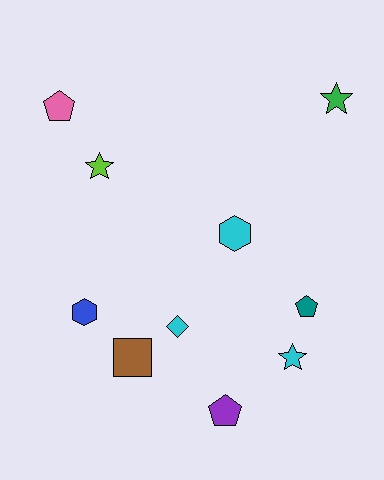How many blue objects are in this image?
There is 1 blue object.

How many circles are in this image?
There are no circles.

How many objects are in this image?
There are 10 objects.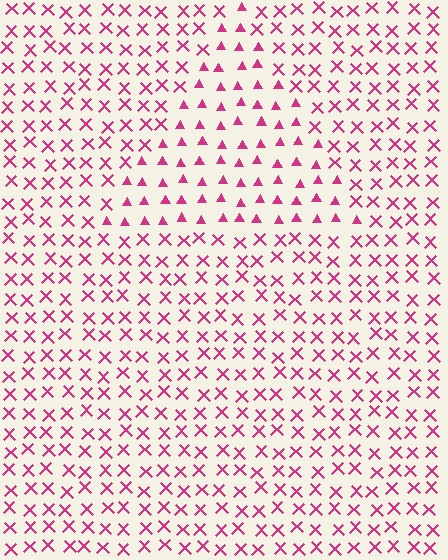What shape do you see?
I see a triangle.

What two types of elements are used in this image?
The image uses triangles inside the triangle region and X marks outside it.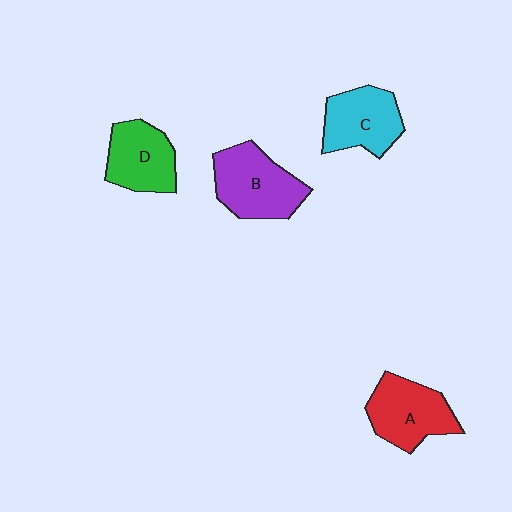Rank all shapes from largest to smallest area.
From largest to smallest: B (purple), A (red), C (cyan), D (green).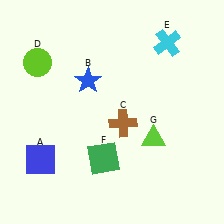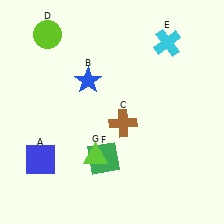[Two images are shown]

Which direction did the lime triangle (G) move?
The lime triangle (G) moved left.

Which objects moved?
The objects that moved are: the lime circle (D), the lime triangle (G).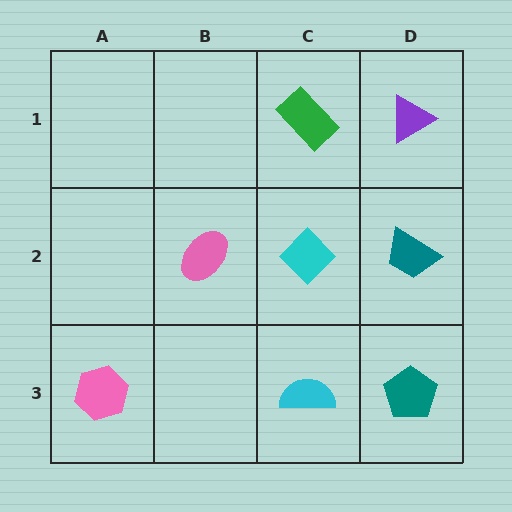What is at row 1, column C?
A green rectangle.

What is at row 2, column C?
A cyan diamond.